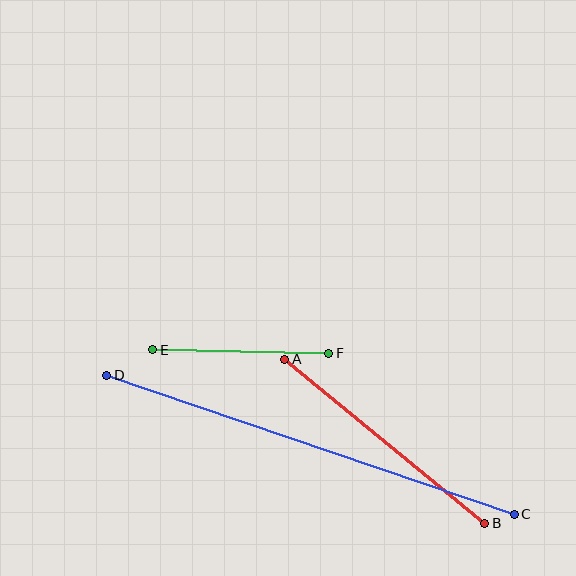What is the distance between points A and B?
The distance is approximately 259 pixels.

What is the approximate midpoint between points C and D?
The midpoint is at approximately (310, 445) pixels.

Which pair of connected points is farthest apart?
Points C and D are farthest apart.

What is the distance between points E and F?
The distance is approximately 176 pixels.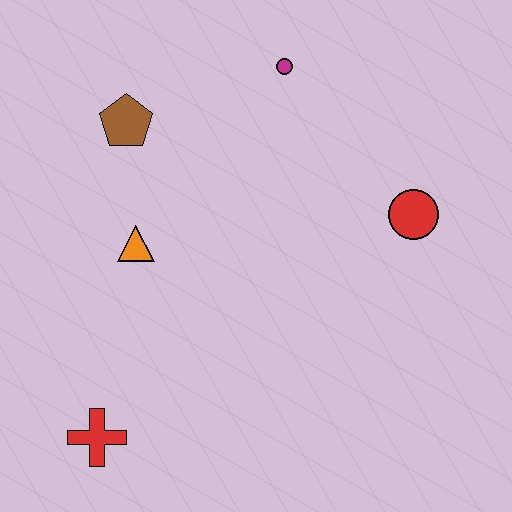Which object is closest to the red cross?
The orange triangle is closest to the red cross.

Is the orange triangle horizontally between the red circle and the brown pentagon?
Yes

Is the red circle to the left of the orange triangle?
No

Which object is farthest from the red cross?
The magenta circle is farthest from the red cross.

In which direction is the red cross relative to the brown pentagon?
The red cross is below the brown pentagon.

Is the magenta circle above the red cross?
Yes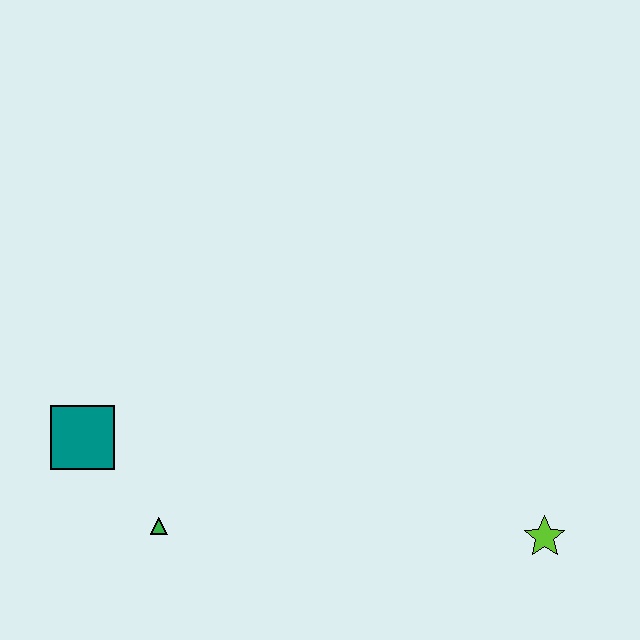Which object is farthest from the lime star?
The teal square is farthest from the lime star.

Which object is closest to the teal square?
The green triangle is closest to the teal square.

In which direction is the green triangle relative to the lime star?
The green triangle is to the left of the lime star.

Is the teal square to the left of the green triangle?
Yes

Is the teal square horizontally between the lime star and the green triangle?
No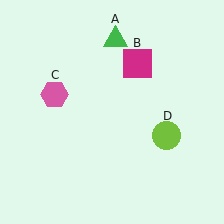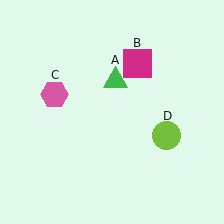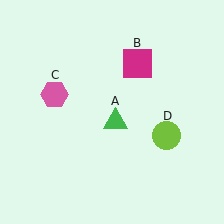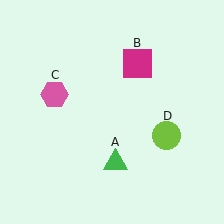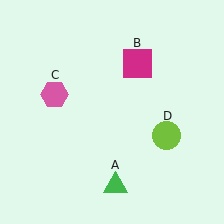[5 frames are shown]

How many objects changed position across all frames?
1 object changed position: green triangle (object A).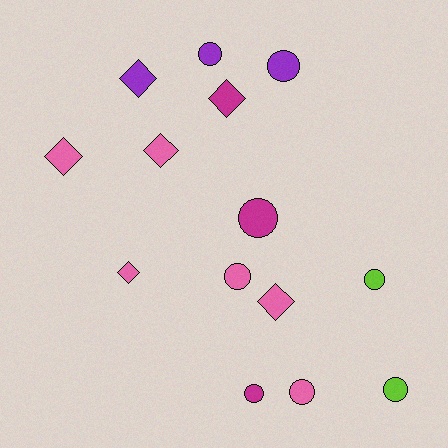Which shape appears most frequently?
Circle, with 8 objects.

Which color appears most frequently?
Pink, with 6 objects.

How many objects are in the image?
There are 14 objects.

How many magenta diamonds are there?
There is 1 magenta diamond.